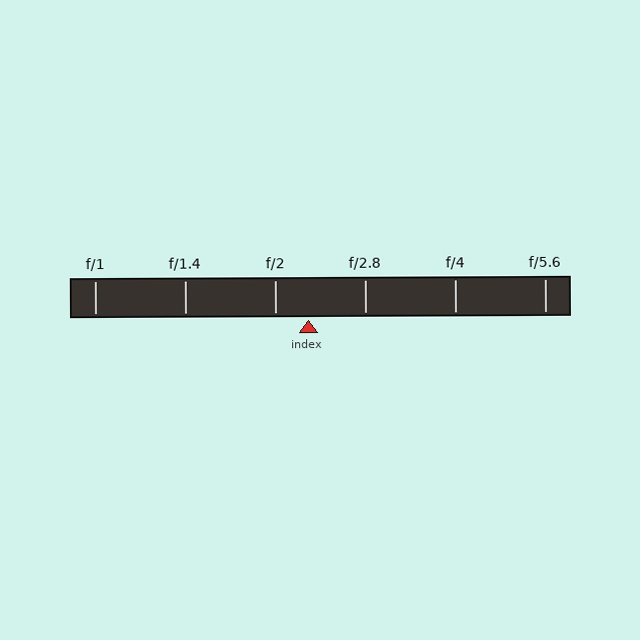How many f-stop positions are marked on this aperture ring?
There are 6 f-stop positions marked.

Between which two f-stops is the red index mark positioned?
The index mark is between f/2 and f/2.8.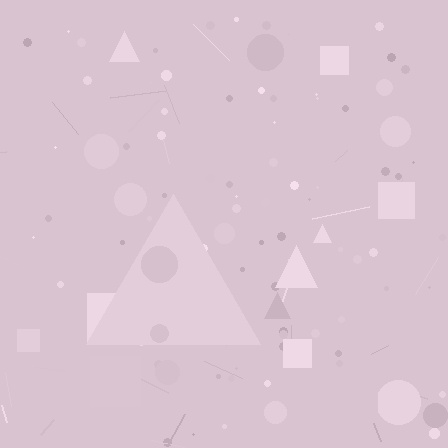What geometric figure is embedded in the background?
A triangle is embedded in the background.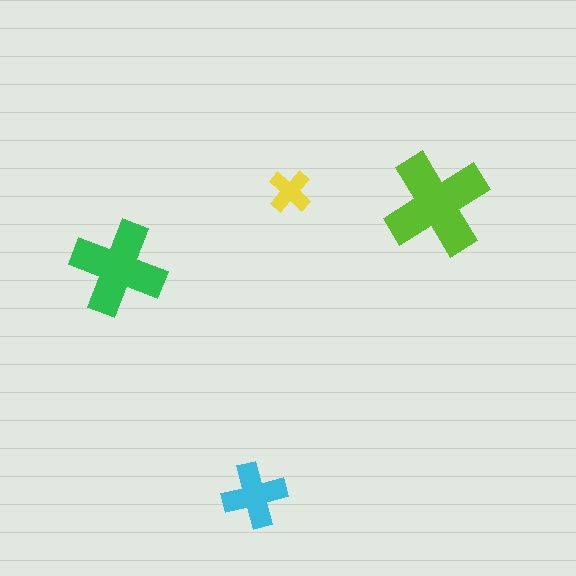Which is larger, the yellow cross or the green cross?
The green one.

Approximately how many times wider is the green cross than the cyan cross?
About 1.5 times wider.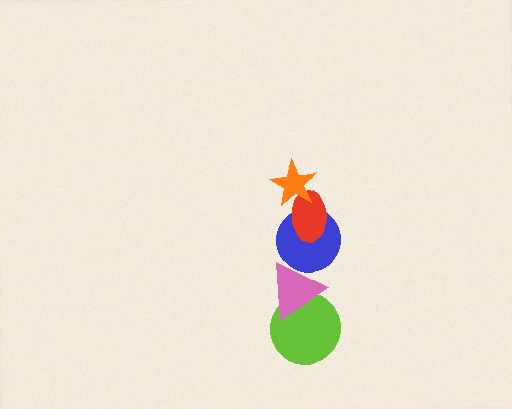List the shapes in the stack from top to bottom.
From top to bottom: the orange star, the red ellipse, the blue circle, the pink triangle, the lime circle.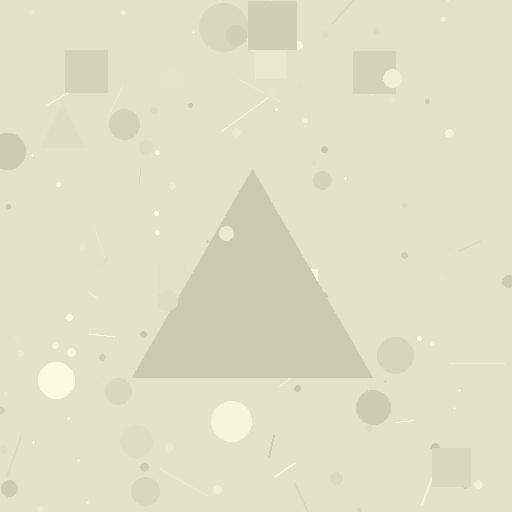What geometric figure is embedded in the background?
A triangle is embedded in the background.